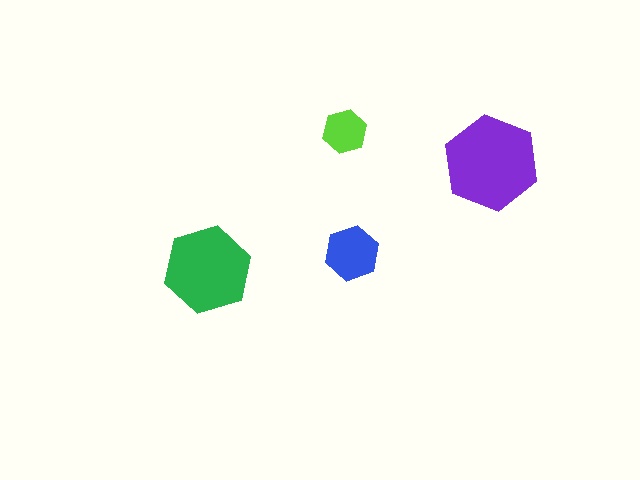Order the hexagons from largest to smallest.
the purple one, the green one, the blue one, the lime one.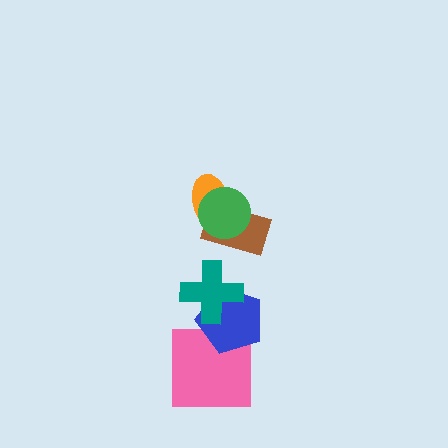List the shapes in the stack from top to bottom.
From top to bottom: the green circle, the orange ellipse, the brown rectangle, the teal cross, the blue pentagon, the pink square.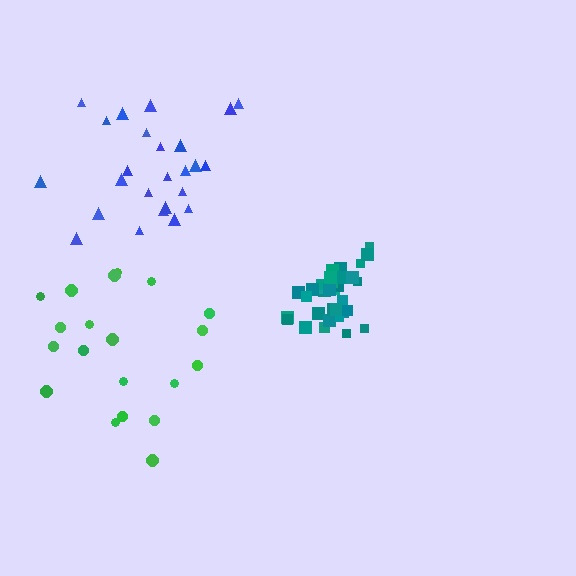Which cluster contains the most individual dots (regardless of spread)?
Teal (34).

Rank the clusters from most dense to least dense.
teal, blue, green.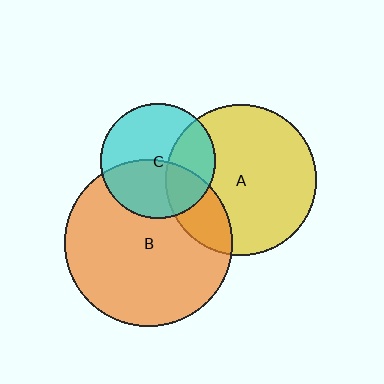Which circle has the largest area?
Circle B (orange).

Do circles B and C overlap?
Yes.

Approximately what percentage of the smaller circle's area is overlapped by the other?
Approximately 45%.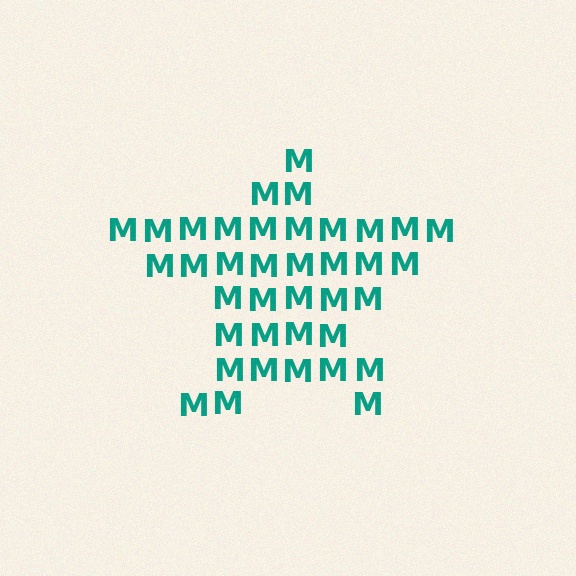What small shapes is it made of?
It is made of small letter M's.